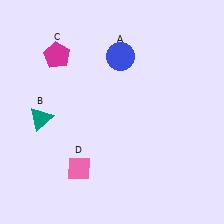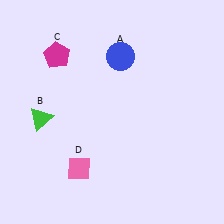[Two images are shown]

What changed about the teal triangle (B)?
In Image 1, B is teal. In Image 2, it changed to green.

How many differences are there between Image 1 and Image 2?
There is 1 difference between the two images.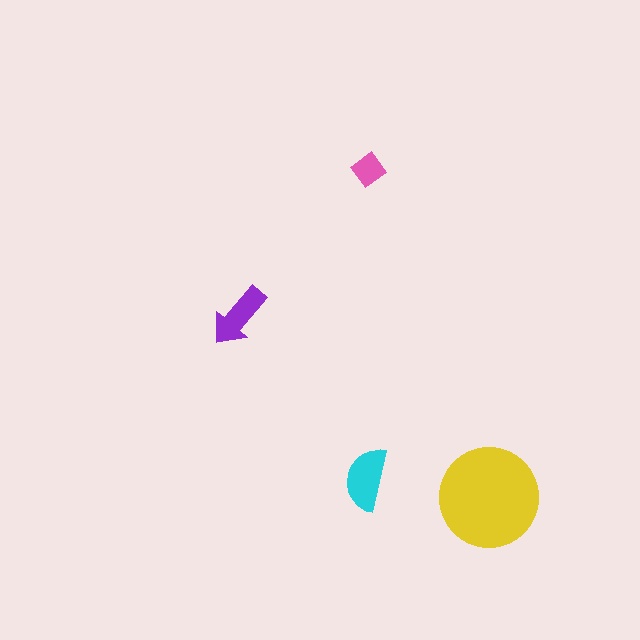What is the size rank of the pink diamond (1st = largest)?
4th.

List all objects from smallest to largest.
The pink diamond, the purple arrow, the cyan semicircle, the yellow circle.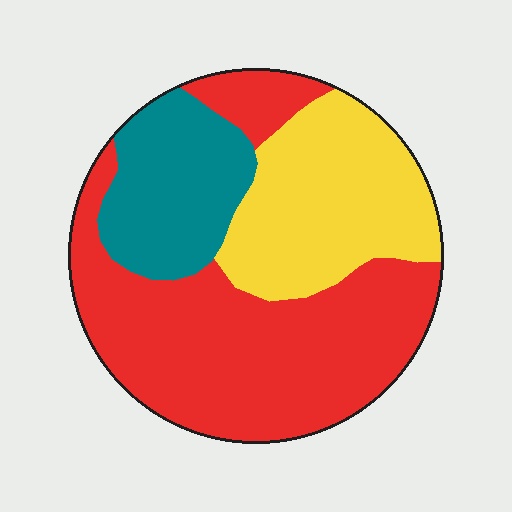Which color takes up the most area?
Red, at roughly 50%.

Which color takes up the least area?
Teal, at roughly 20%.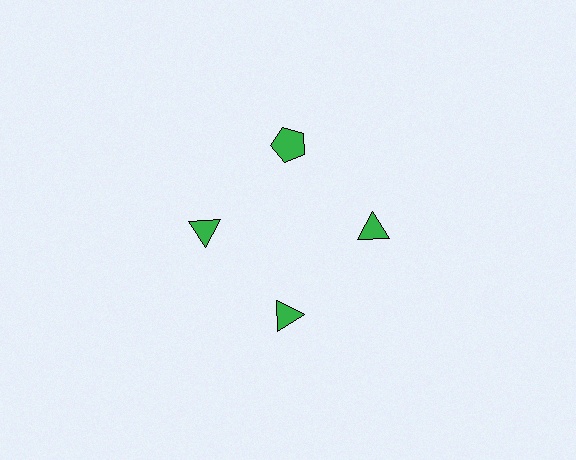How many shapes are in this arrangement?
There are 4 shapes arranged in a ring pattern.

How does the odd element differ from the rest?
It has a different shape: pentagon instead of triangle.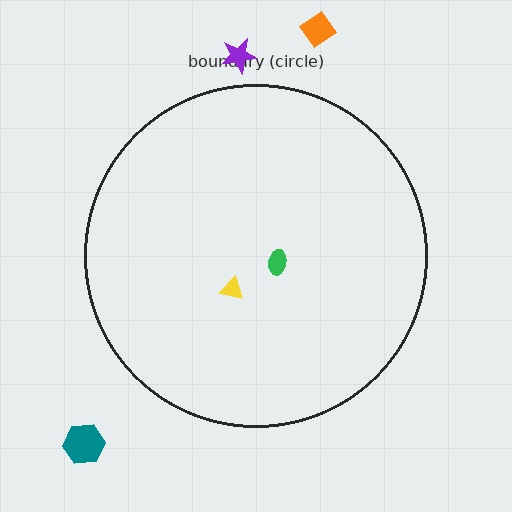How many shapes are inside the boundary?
2 inside, 3 outside.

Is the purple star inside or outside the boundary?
Outside.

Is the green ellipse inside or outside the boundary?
Inside.